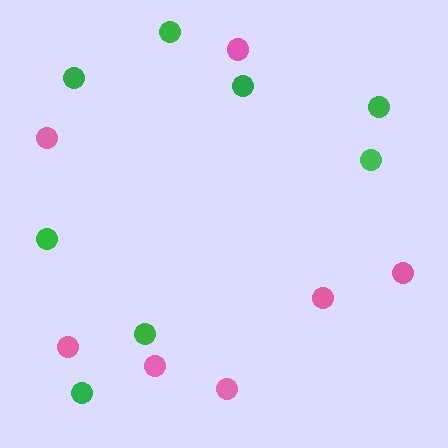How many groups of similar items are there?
There are 2 groups: one group of green circles (8) and one group of pink circles (7).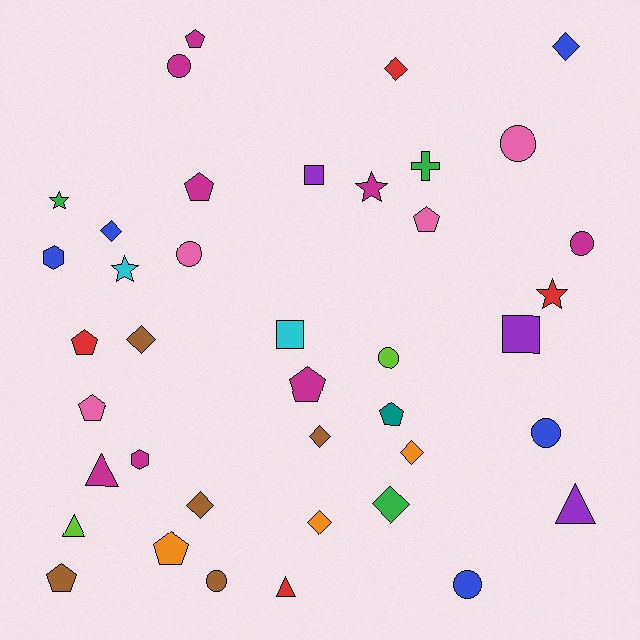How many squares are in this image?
There are 3 squares.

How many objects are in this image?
There are 40 objects.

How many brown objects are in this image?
There are 5 brown objects.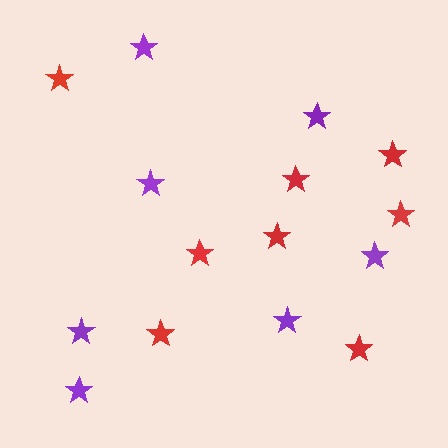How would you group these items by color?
There are 2 groups: one group of red stars (8) and one group of purple stars (7).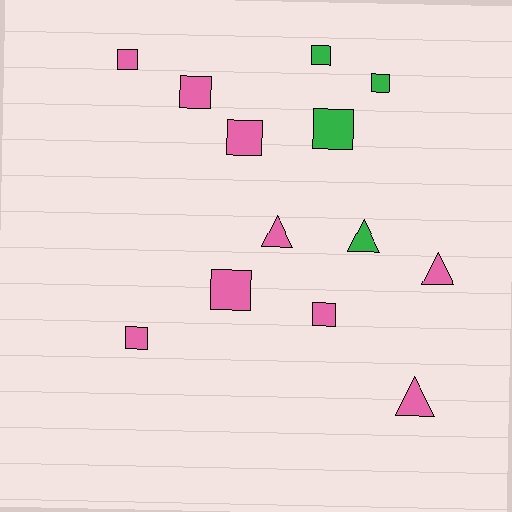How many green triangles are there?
There is 1 green triangle.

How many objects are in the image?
There are 13 objects.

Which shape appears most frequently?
Square, with 9 objects.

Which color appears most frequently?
Pink, with 9 objects.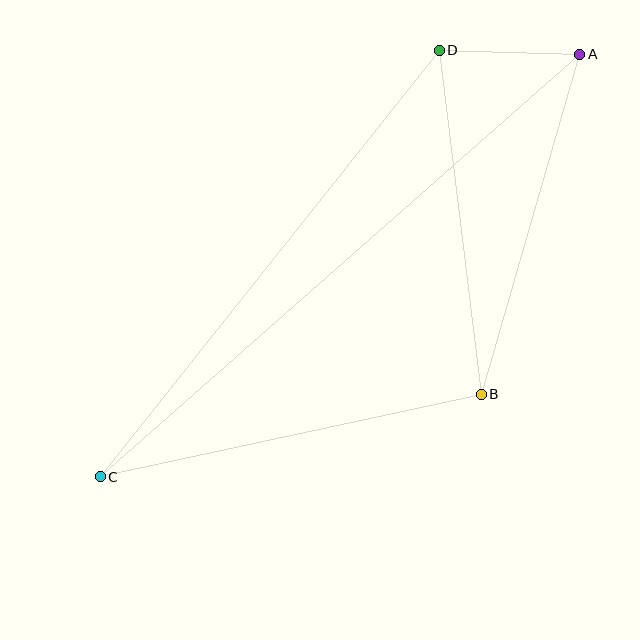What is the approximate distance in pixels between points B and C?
The distance between B and C is approximately 390 pixels.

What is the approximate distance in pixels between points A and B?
The distance between A and B is approximately 354 pixels.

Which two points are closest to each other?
Points A and D are closest to each other.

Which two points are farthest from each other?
Points A and C are farthest from each other.